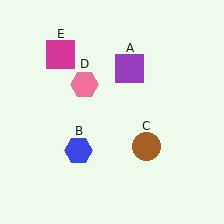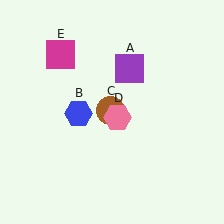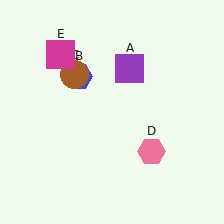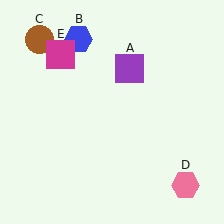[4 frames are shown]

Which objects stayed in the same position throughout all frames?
Purple square (object A) and magenta square (object E) remained stationary.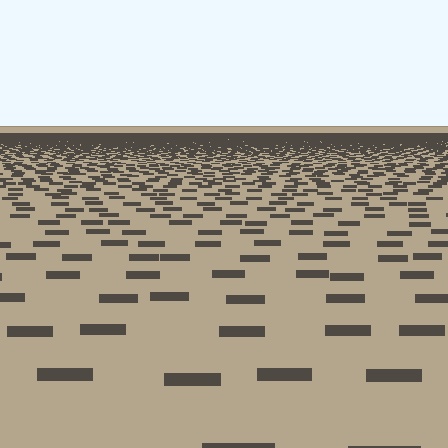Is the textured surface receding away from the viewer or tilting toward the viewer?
The surface is receding away from the viewer. Texture elements get smaller and denser toward the top.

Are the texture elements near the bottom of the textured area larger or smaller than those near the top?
Larger. Near the bottom, elements are closer to the viewer and appear at a bigger on-screen size.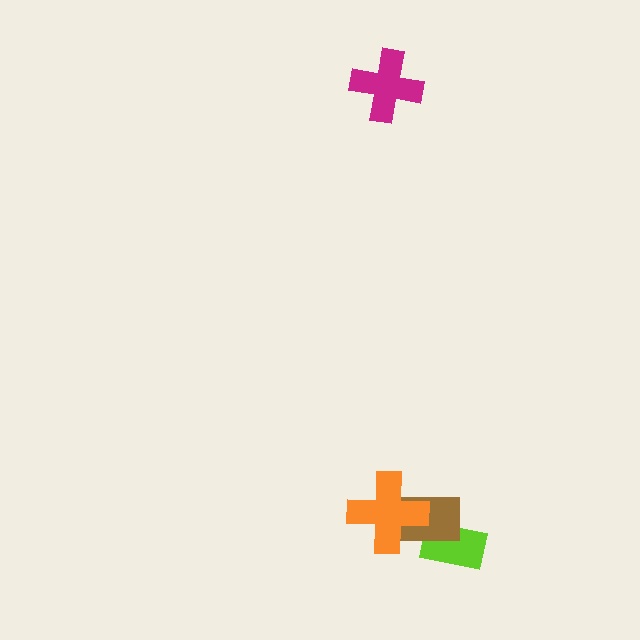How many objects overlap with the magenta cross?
0 objects overlap with the magenta cross.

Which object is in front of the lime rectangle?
The brown rectangle is in front of the lime rectangle.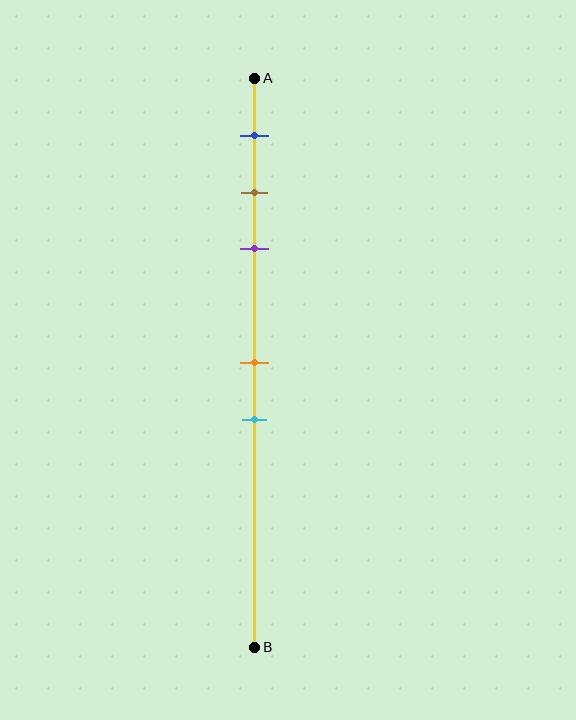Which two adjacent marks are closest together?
The brown and purple marks are the closest adjacent pair.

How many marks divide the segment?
There are 5 marks dividing the segment.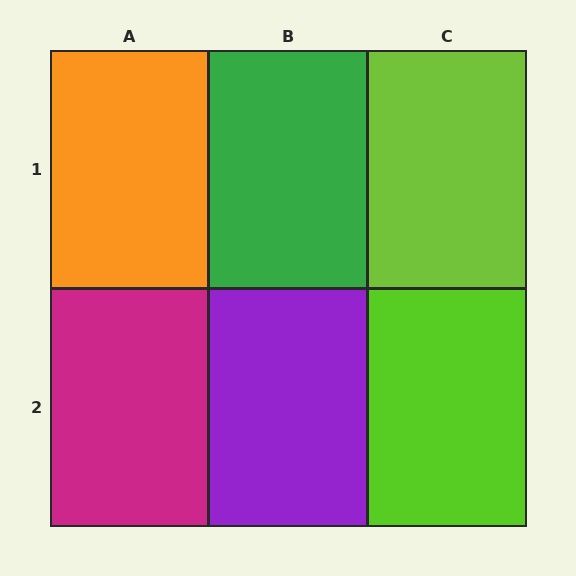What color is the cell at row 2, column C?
Lime.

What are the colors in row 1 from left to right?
Orange, green, lime.